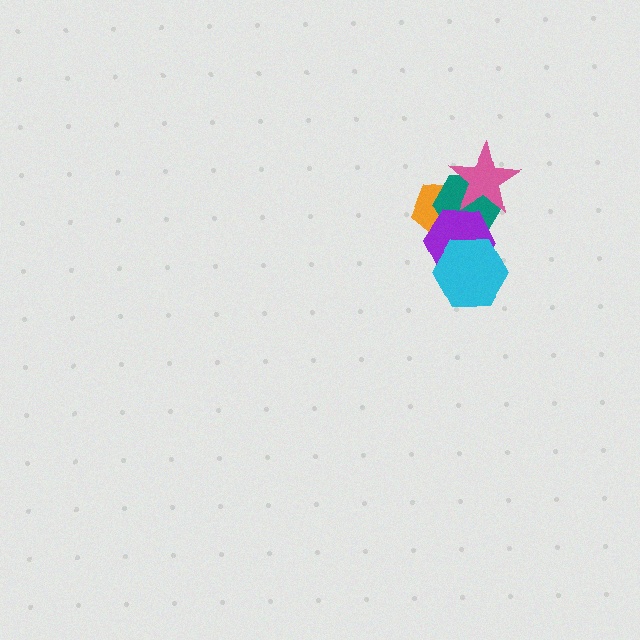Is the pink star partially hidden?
No, no other shape covers it.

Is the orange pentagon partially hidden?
Yes, it is partially covered by another shape.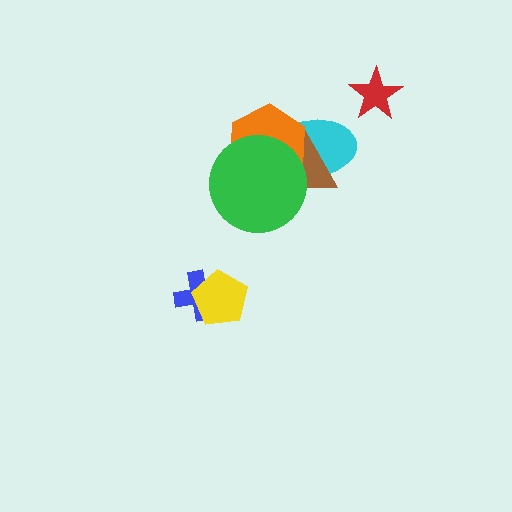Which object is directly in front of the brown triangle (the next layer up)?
The orange hexagon is directly in front of the brown triangle.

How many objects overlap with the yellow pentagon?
1 object overlaps with the yellow pentagon.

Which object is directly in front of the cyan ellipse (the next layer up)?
The brown triangle is directly in front of the cyan ellipse.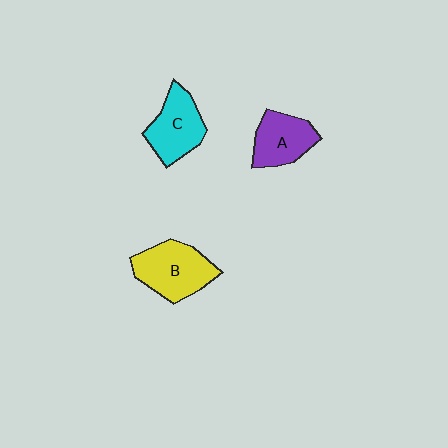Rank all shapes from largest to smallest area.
From largest to smallest: B (yellow), C (cyan), A (purple).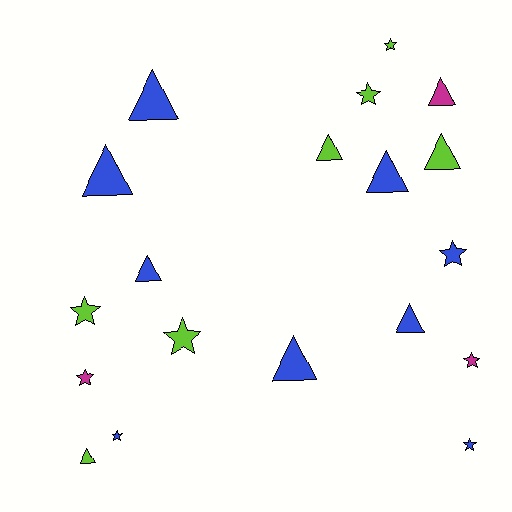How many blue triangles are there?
There are 6 blue triangles.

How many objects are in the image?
There are 19 objects.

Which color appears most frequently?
Blue, with 9 objects.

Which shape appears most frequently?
Triangle, with 10 objects.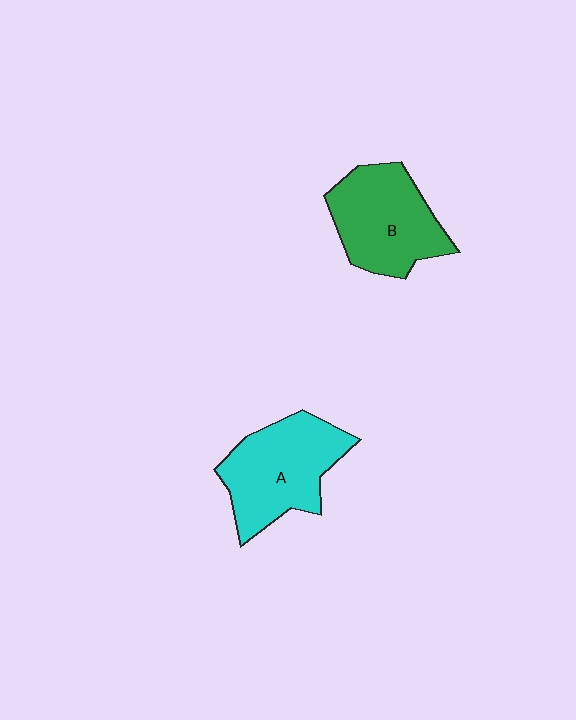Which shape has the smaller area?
Shape B (green).